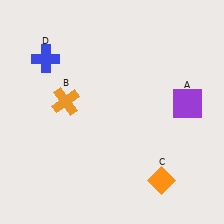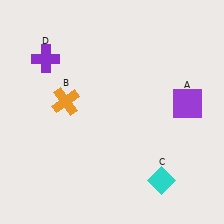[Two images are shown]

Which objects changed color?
C changed from orange to cyan. D changed from blue to purple.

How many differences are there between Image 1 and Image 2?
There are 2 differences between the two images.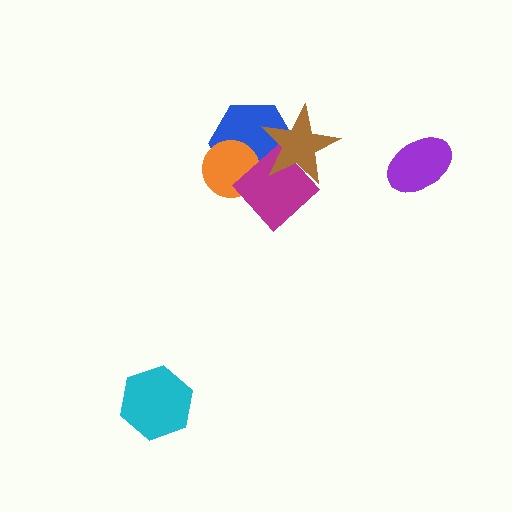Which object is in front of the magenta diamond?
The brown star is in front of the magenta diamond.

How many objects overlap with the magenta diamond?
3 objects overlap with the magenta diamond.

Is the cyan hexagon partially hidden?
No, no other shape covers it.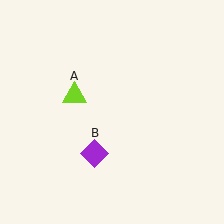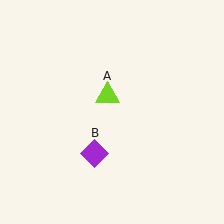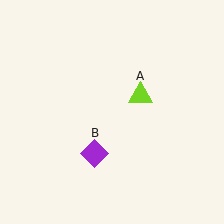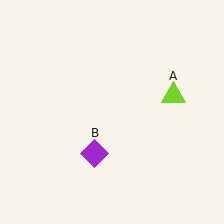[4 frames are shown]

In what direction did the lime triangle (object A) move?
The lime triangle (object A) moved right.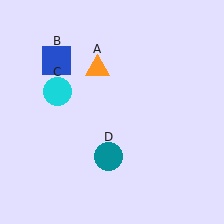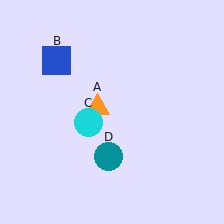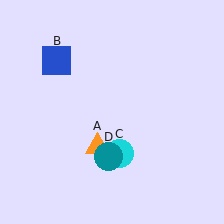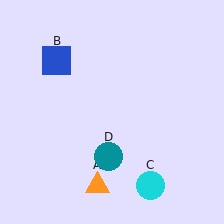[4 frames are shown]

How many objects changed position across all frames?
2 objects changed position: orange triangle (object A), cyan circle (object C).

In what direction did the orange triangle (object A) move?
The orange triangle (object A) moved down.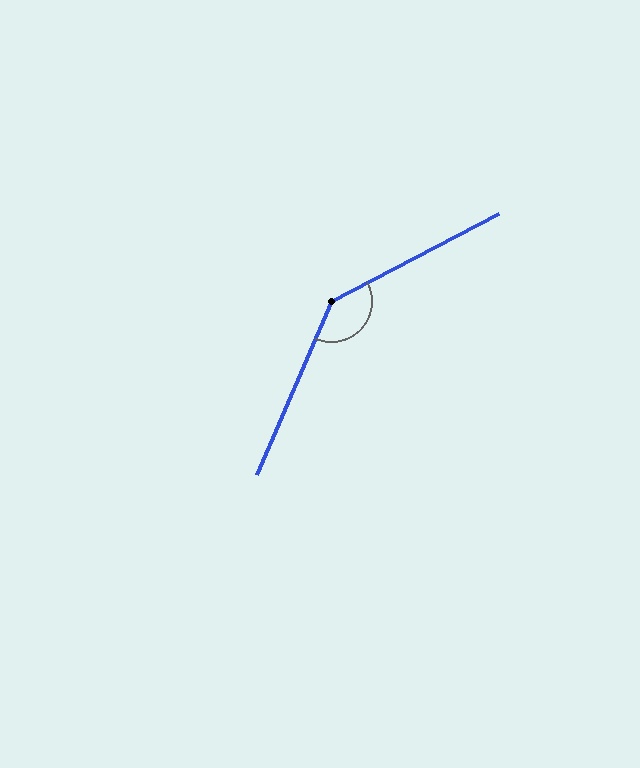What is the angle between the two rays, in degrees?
Approximately 141 degrees.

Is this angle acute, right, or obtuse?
It is obtuse.